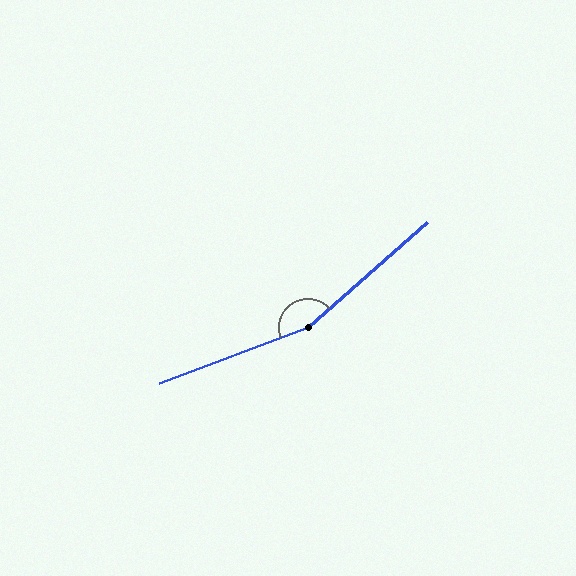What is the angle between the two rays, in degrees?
Approximately 159 degrees.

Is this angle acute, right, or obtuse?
It is obtuse.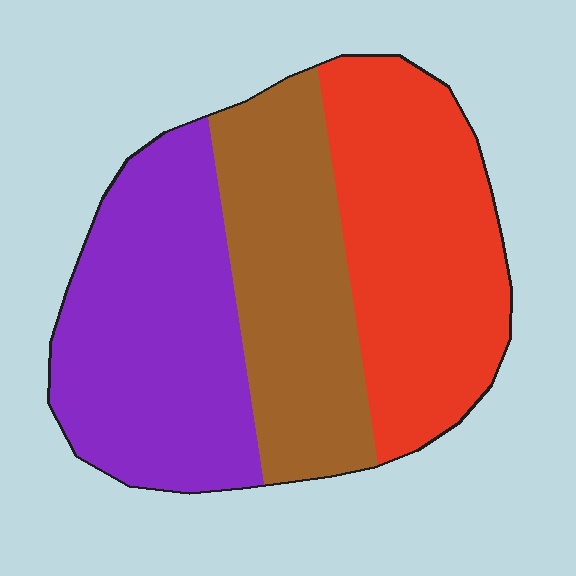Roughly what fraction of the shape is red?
Red covers roughly 35% of the shape.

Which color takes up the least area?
Brown, at roughly 30%.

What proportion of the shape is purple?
Purple takes up between a quarter and a half of the shape.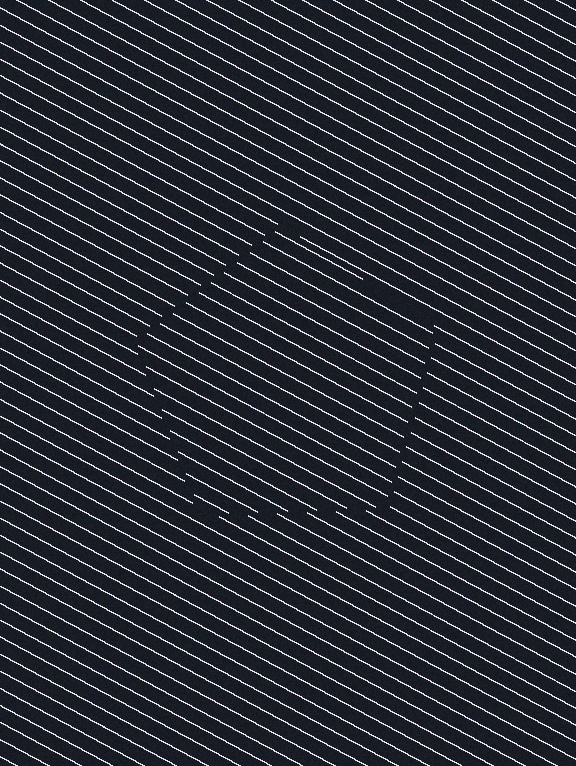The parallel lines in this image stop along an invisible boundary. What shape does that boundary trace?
An illusory pentagon. The interior of the shape contains the same grating, shifted by half a period — the contour is defined by the phase discontinuity where line-ends from the inner and outer gratings abut.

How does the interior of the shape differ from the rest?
The interior of the shape contains the same grating, shifted by half a period — the contour is defined by the phase discontinuity where line-ends from the inner and outer gratings abut.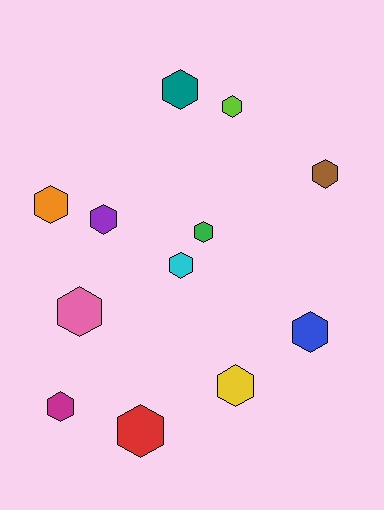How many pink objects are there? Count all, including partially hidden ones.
There is 1 pink object.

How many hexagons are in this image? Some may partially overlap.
There are 12 hexagons.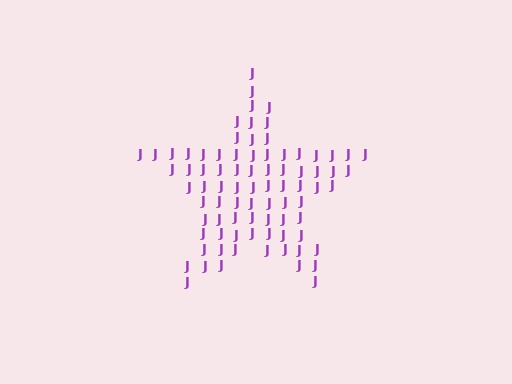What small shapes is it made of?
It is made of small letter J's.